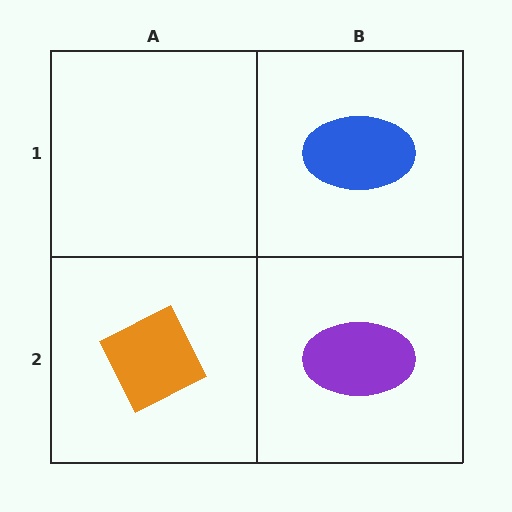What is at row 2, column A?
An orange diamond.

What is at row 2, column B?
A purple ellipse.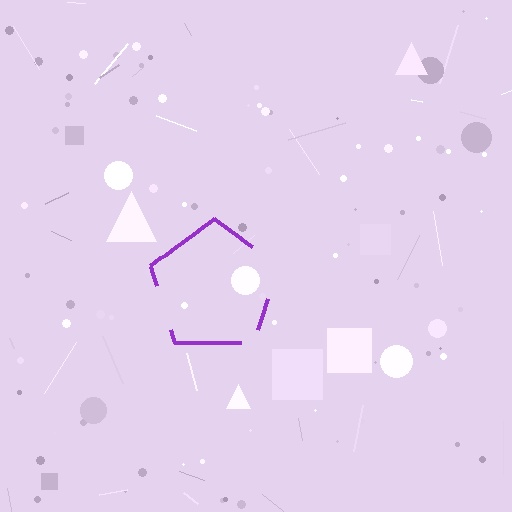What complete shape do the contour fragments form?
The contour fragments form a pentagon.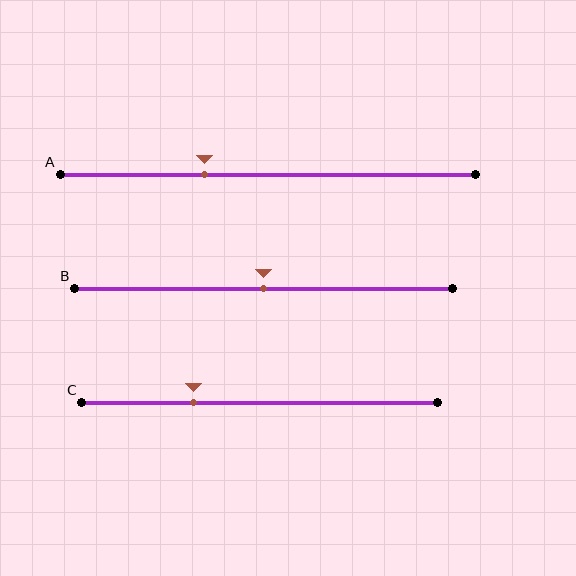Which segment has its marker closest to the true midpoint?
Segment B has its marker closest to the true midpoint.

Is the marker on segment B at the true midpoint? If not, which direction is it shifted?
Yes, the marker on segment B is at the true midpoint.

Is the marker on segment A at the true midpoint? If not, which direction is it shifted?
No, the marker on segment A is shifted to the left by about 15% of the segment length.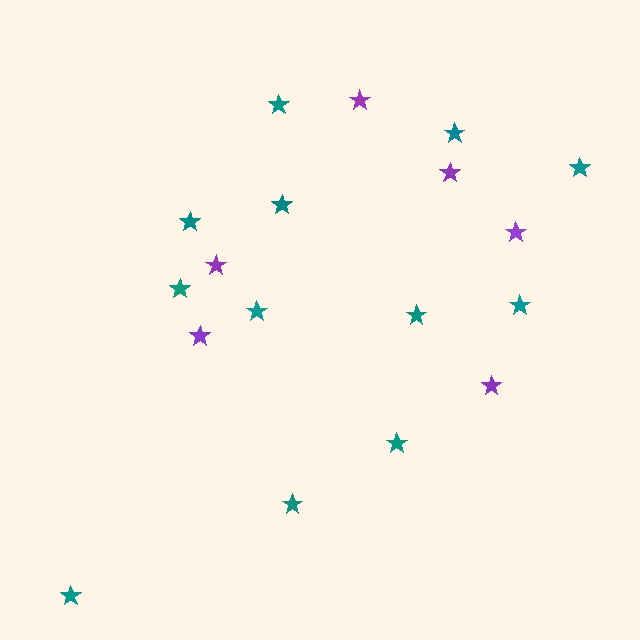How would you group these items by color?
There are 2 groups: one group of purple stars (6) and one group of teal stars (12).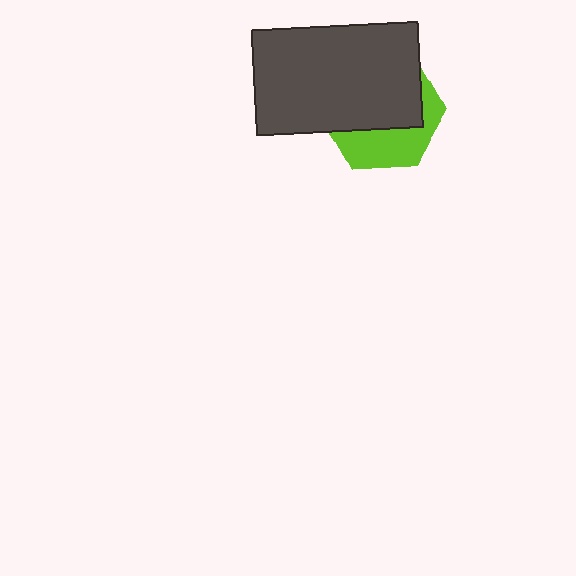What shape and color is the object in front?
The object in front is a dark gray rectangle.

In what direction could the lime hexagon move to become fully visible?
The lime hexagon could move down. That would shift it out from behind the dark gray rectangle entirely.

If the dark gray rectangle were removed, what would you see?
You would see the complete lime hexagon.